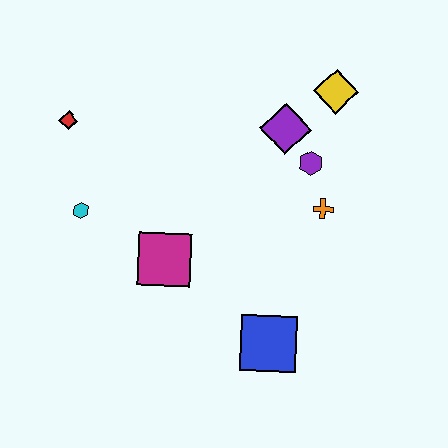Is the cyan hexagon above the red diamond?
No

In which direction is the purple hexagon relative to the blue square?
The purple hexagon is above the blue square.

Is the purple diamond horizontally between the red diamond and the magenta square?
No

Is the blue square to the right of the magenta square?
Yes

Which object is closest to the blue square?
The magenta square is closest to the blue square.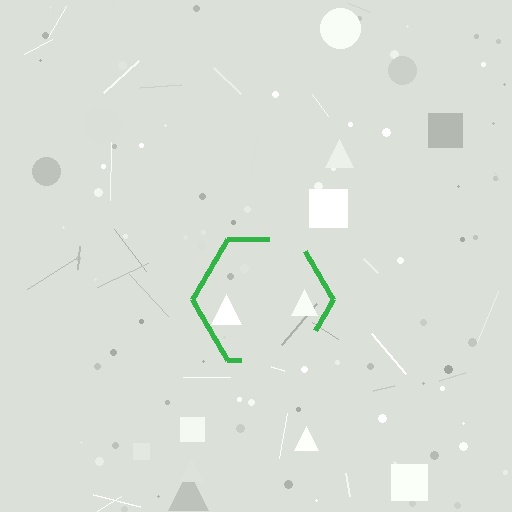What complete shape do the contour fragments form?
The contour fragments form a hexagon.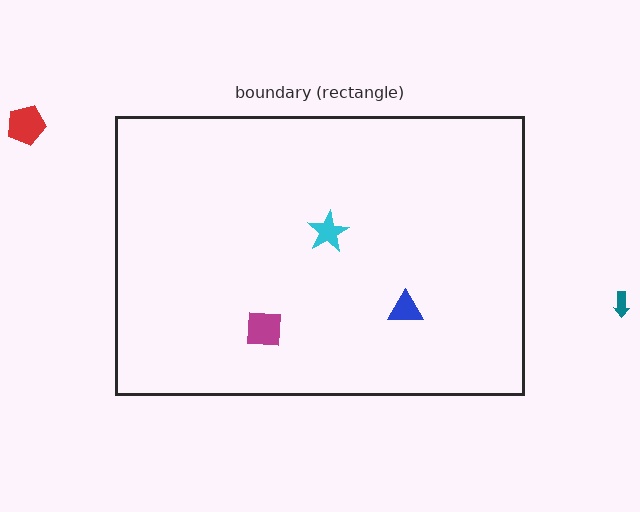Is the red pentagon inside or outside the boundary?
Outside.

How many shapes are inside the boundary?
3 inside, 2 outside.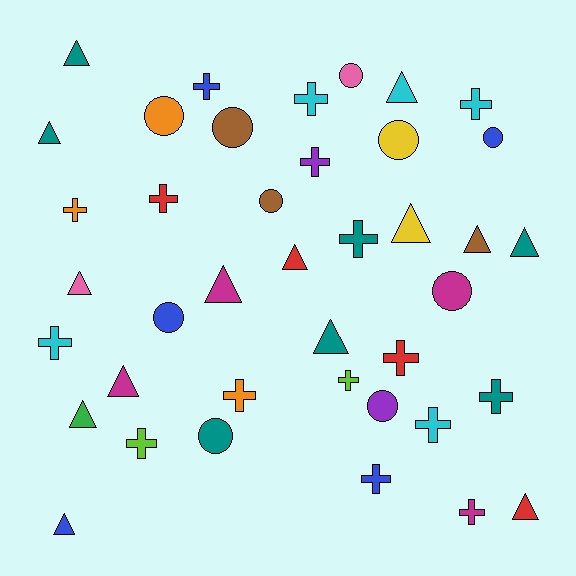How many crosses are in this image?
There are 16 crosses.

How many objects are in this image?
There are 40 objects.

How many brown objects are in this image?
There are 3 brown objects.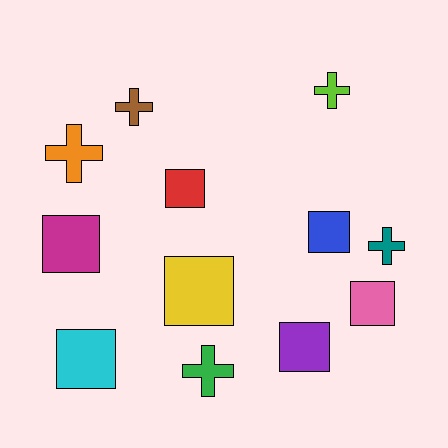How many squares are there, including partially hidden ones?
There are 7 squares.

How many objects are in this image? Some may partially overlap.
There are 12 objects.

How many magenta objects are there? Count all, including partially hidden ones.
There is 1 magenta object.